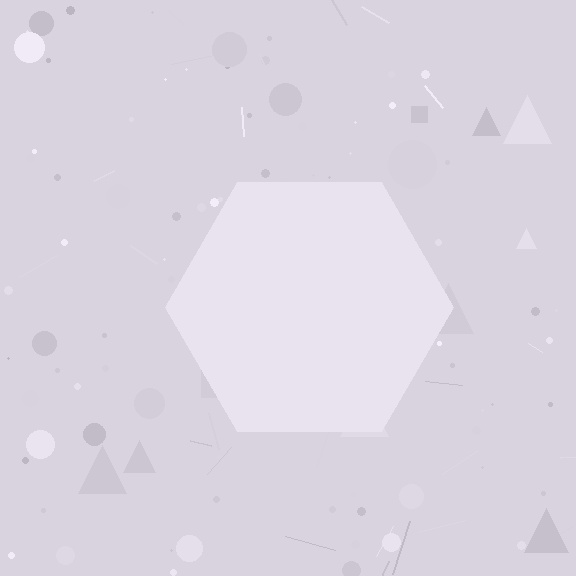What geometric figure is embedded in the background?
A hexagon is embedded in the background.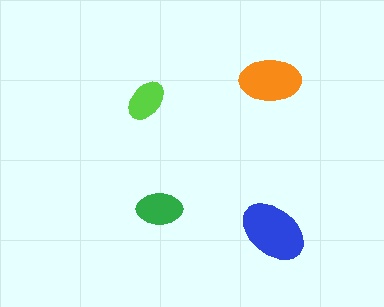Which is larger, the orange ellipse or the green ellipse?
The orange one.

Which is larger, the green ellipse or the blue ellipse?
The blue one.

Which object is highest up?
The orange ellipse is topmost.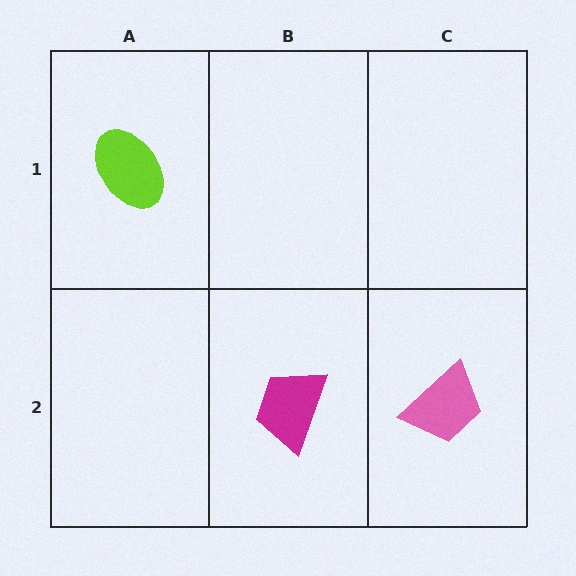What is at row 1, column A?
A lime ellipse.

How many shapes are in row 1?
1 shape.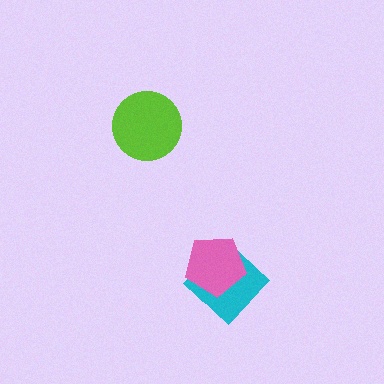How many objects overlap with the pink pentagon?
1 object overlaps with the pink pentagon.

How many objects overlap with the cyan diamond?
1 object overlaps with the cyan diamond.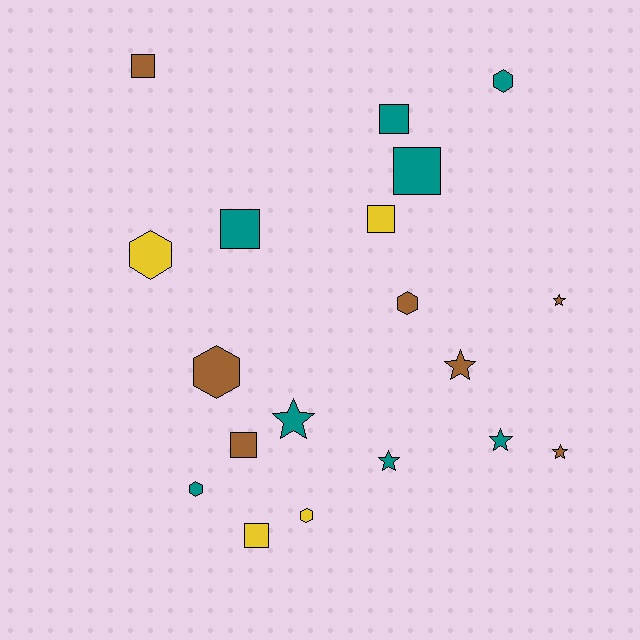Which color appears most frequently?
Teal, with 8 objects.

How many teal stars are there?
There are 3 teal stars.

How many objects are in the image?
There are 19 objects.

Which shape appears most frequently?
Square, with 7 objects.